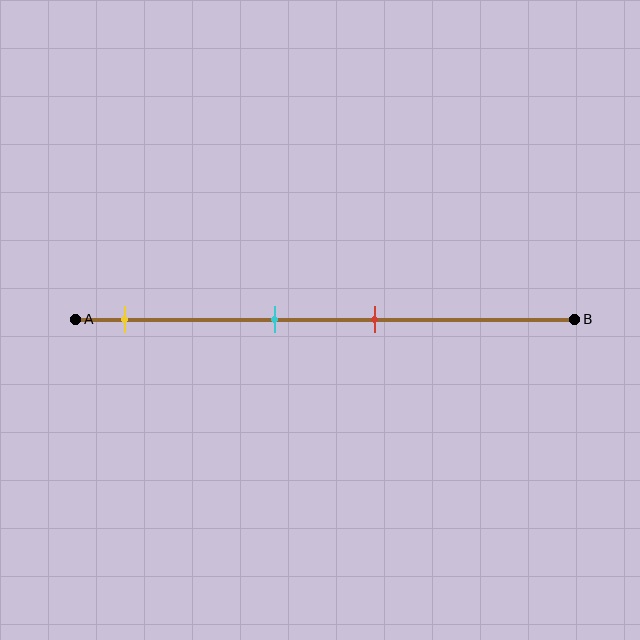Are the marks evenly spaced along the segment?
No, the marks are not evenly spaced.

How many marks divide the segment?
There are 3 marks dividing the segment.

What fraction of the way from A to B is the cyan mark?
The cyan mark is approximately 40% (0.4) of the way from A to B.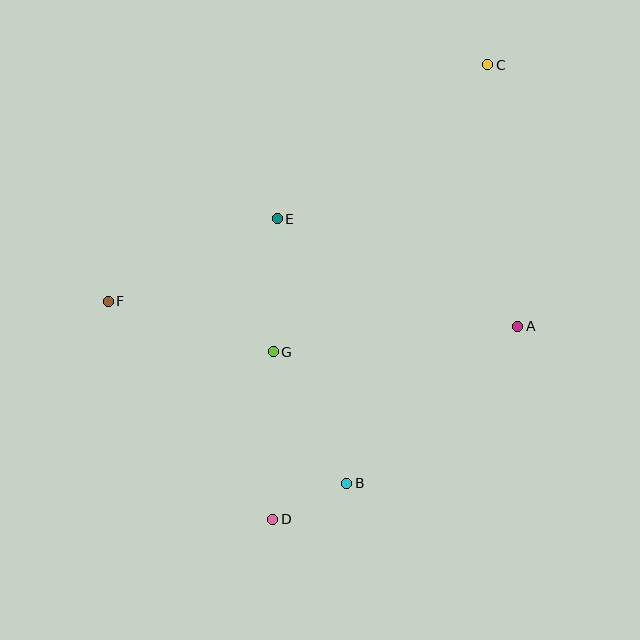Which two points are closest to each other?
Points B and D are closest to each other.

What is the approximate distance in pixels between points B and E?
The distance between B and E is approximately 274 pixels.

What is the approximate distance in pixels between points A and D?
The distance between A and D is approximately 312 pixels.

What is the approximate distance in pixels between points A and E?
The distance between A and E is approximately 264 pixels.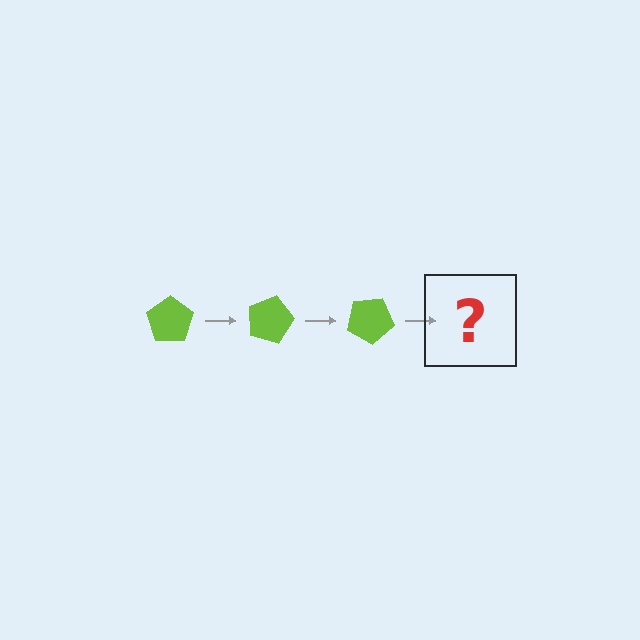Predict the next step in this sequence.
The next step is a lime pentagon rotated 45 degrees.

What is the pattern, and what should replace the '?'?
The pattern is that the pentagon rotates 15 degrees each step. The '?' should be a lime pentagon rotated 45 degrees.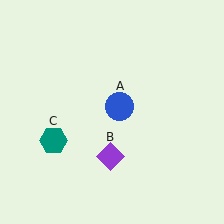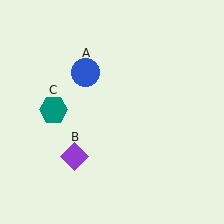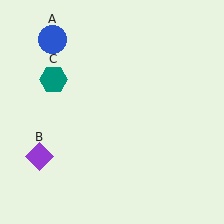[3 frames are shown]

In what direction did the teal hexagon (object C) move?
The teal hexagon (object C) moved up.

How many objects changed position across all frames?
3 objects changed position: blue circle (object A), purple diamond (object B), teal hexagon (object C).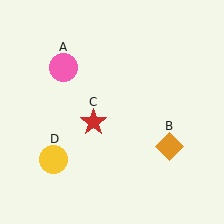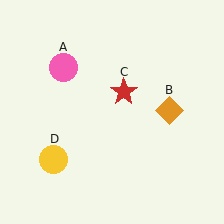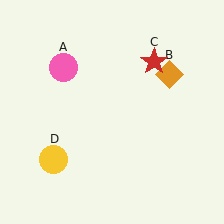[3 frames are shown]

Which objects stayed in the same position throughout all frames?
Pink circle (object A) and yellow circle (object D) remained stationary.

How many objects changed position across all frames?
2 objects changed position: orange diamond (object B), red star (object C).